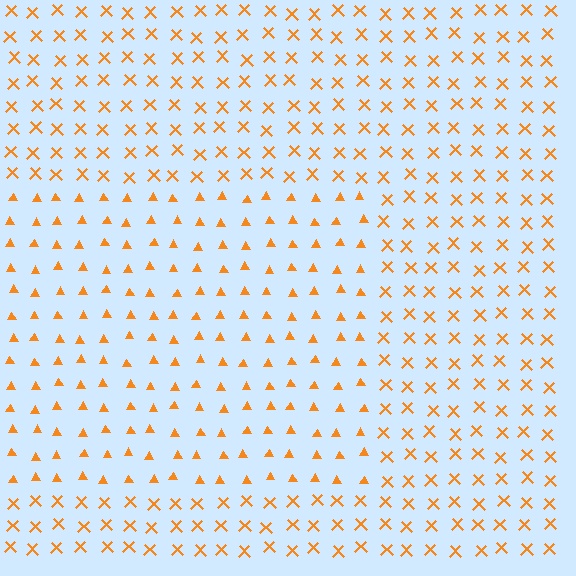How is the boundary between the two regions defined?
The boundary is defined by a change in element shape: triangles inside vs. X marks outside. All elements share the same color and spacing.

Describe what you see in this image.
The image is filled with small orange elements arranged in a uniform grid. A rectangle-shaped region contains triangles, while the surrounding area contains X marks. The boundary is defined purely by the change in element shape.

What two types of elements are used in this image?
The image uses triangles inside the rectangle region and X marks outside it.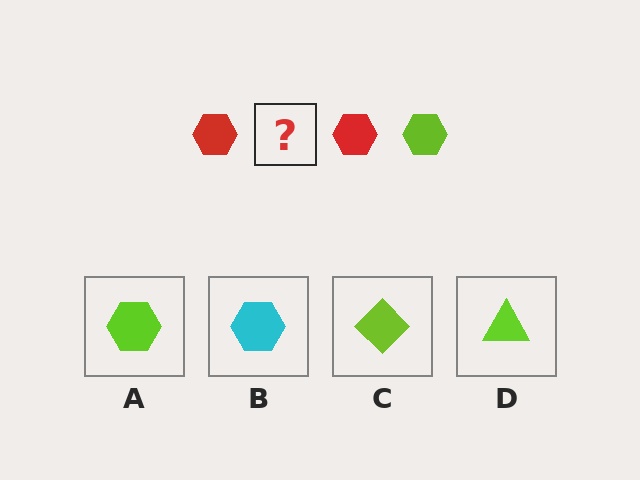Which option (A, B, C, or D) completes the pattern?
A.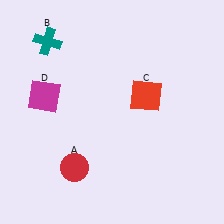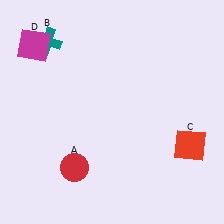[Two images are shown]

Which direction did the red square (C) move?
The red square (C) moved down.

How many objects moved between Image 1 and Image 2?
2 objects moved between the two images.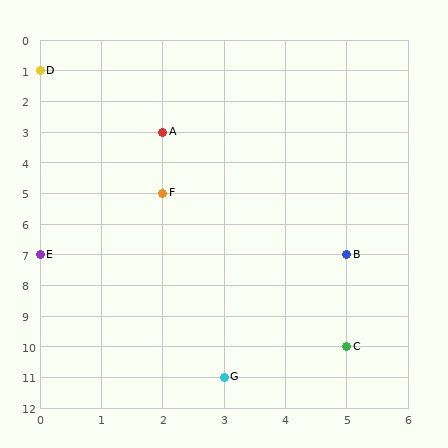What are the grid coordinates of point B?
Point B is at grid coordinates (5, 7).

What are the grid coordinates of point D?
Point D is at grid coordinates (0, 1).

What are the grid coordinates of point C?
Point C is at grid coordinates (5, 10).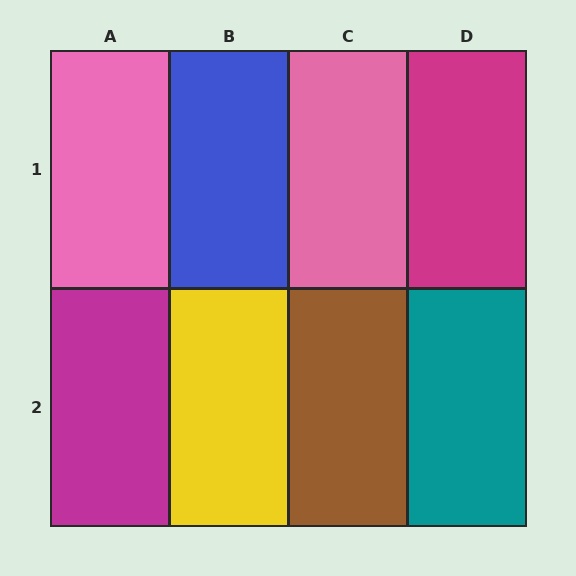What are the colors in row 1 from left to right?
Pink, blue, pink, magenta.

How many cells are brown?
1 cell is brown.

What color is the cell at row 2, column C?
Brown.